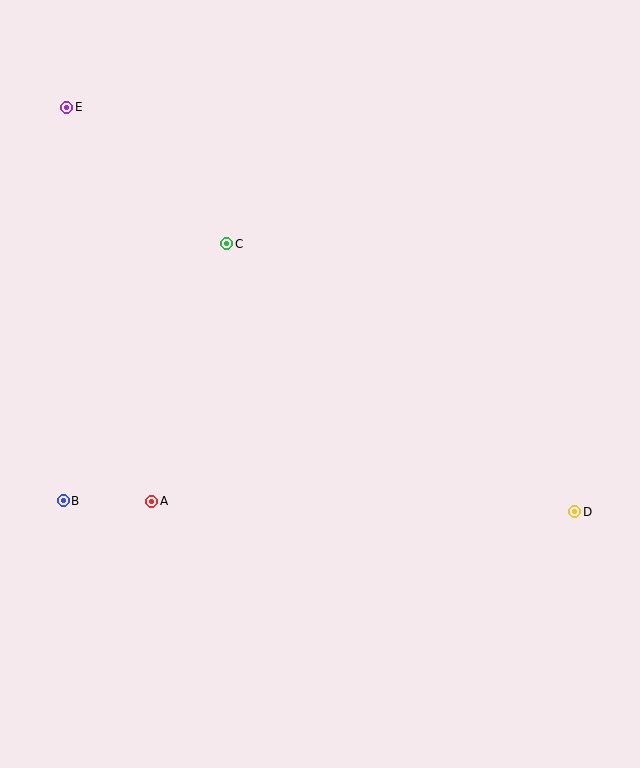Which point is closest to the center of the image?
Point C at (227, 244) is closest to the center.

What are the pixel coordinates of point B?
Point B is at (63, 501).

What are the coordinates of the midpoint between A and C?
The midpoint between A and C is at (189, 373).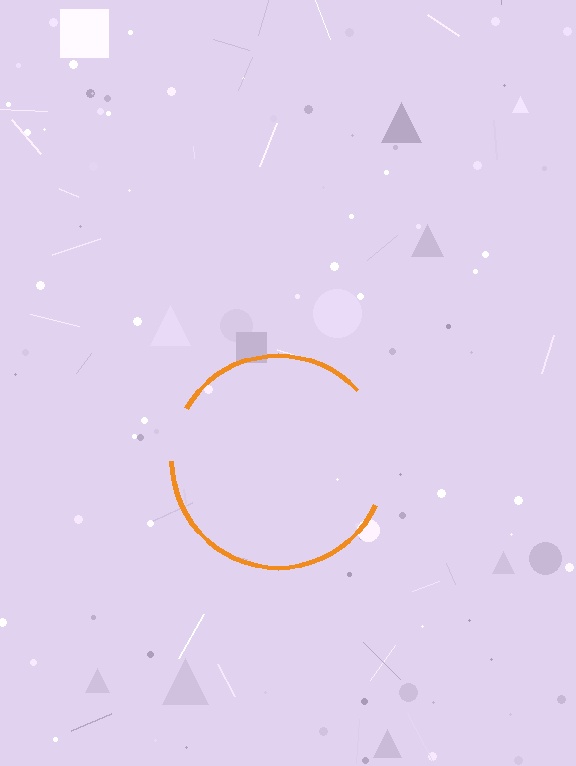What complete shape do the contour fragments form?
The contour fragments form a circle.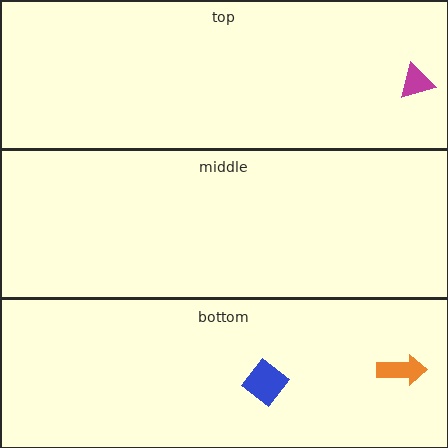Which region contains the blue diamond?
The bottom region.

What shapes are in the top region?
The magenta triangle.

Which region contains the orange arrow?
The bottom region.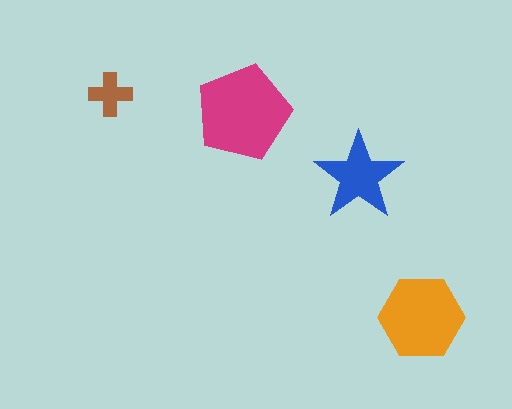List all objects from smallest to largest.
The brown cross, the blue star, the orange hexagon, the magenta pentagon.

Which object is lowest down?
The orange hexagon is bottommost.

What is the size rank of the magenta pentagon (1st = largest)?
1st.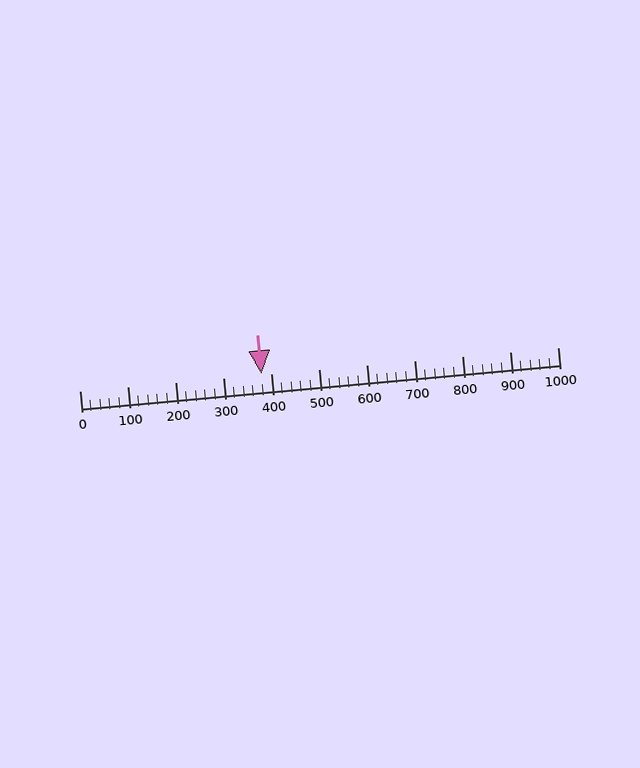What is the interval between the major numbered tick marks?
The major tick marks are spaced 100 units apart.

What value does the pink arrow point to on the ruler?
The pink arrow points to approximately 380.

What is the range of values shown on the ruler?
The ruler shows values from 0 to 1000.